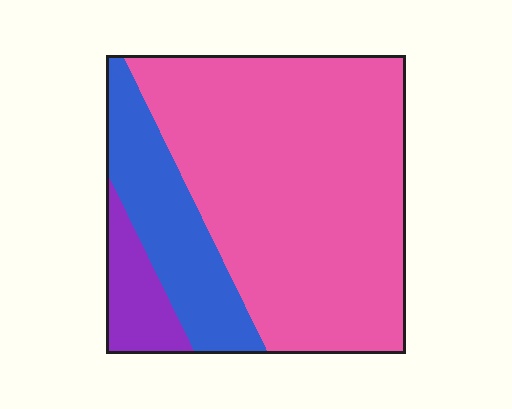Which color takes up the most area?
Pink, at roughly 70%.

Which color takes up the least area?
Purple, at roughly 10%.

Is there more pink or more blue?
Pink.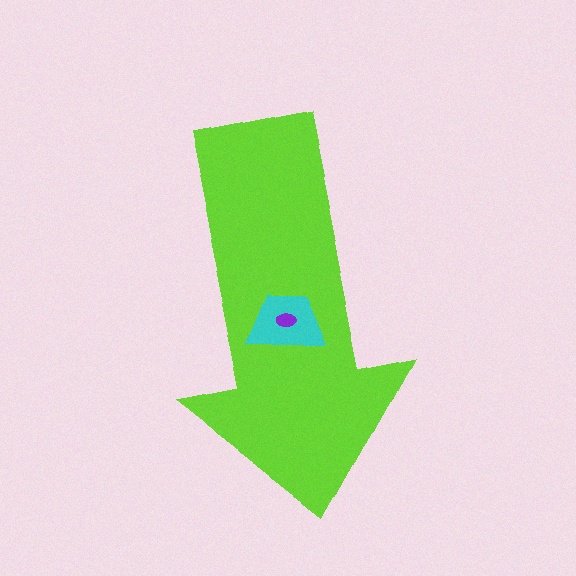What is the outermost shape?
The lime arrow.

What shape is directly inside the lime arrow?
The cyan trapezoid.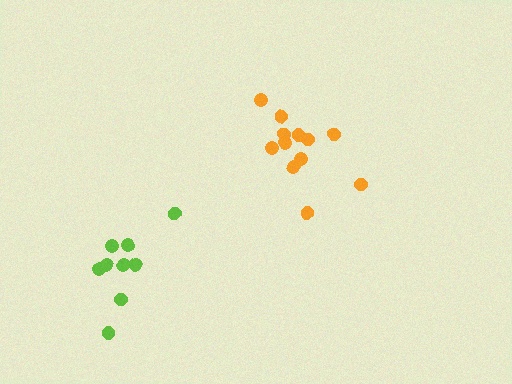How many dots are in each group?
Group 1: 9 dots, Group 2: 12 dots (21 total).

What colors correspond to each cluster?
The clusters are colored: lime, orange.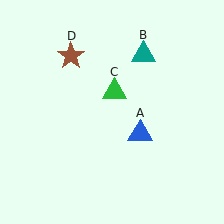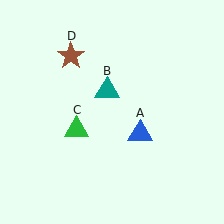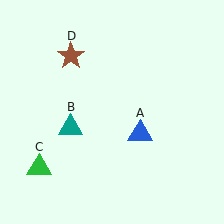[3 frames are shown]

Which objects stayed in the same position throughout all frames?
Blue triangle (object A) and brown star (object D) remained stationary.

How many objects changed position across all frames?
2 objects changed position: teal triangle (object B), green triangle (object C).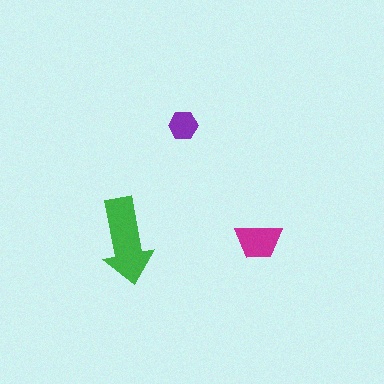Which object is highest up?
The purple hexagon is topmost.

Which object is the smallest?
The purple hexagon.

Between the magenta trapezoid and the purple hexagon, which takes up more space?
The magenta trapezoid.